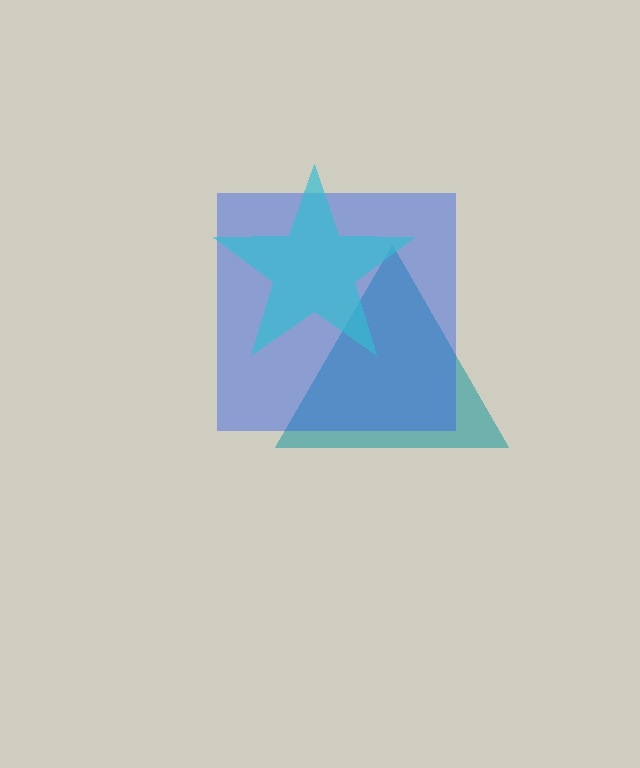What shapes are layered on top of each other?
The layered shapes are: a teal triangle, a blue square, a cyan star.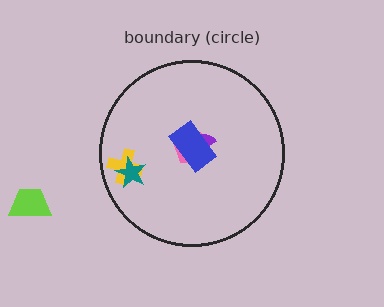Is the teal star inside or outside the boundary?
Inside.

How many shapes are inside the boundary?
5 inside, 1 outside.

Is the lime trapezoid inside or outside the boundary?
Outside.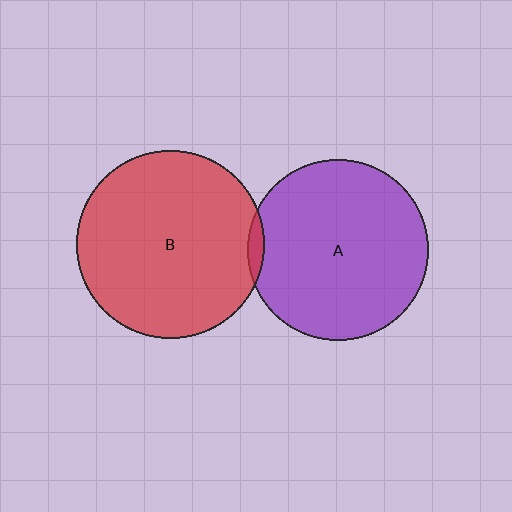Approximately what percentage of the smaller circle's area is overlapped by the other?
Approximately 5%.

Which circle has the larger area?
Circle B (red).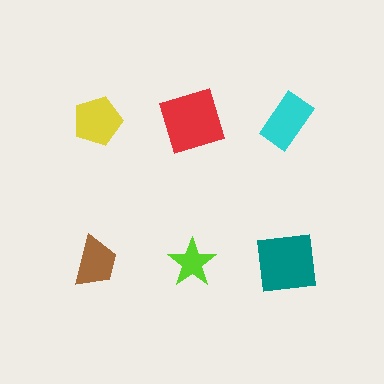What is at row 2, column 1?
A brown trapezoid.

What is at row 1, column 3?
A cyan rectangle.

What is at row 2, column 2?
A lime star.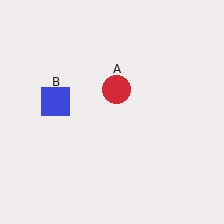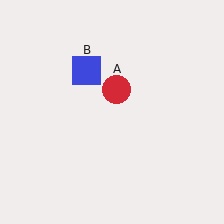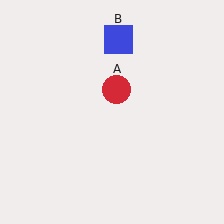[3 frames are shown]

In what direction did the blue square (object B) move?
The blue square (object B) moved up and to the right.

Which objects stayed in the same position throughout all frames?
Red circle (object A) remained stationary.